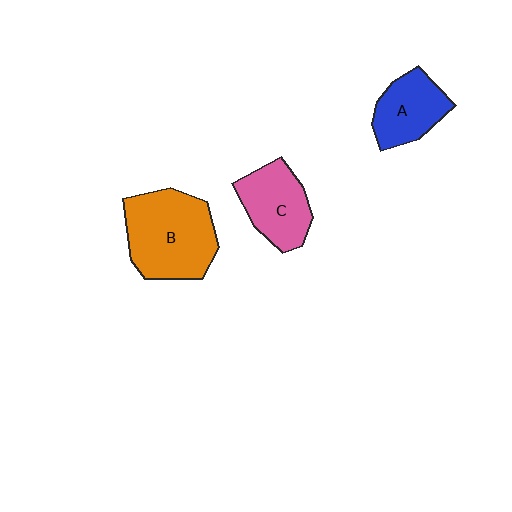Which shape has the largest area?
Shape B (orange).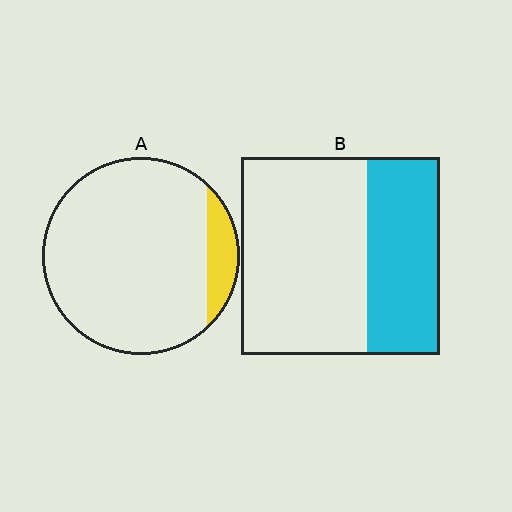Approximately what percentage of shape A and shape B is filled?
A is approximately 10% and B is approximately 35%.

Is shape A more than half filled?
No.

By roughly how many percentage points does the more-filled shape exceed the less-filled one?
By roughly 25 percentage points (B over A).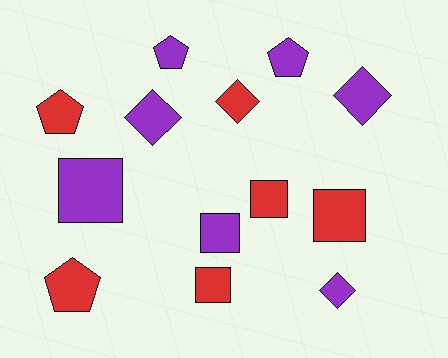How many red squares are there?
There are 3 red squares.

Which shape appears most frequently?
Square, with 5 objects.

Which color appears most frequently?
Purple, with 7 objects.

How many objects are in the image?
There are 13 objects.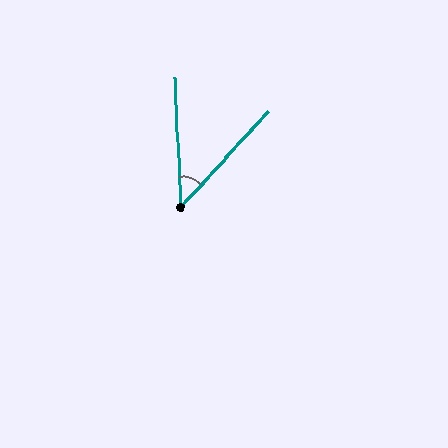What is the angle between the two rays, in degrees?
Approximately 45 degrees.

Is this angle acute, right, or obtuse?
It is acute.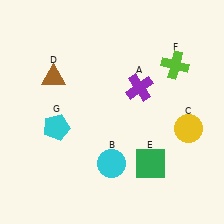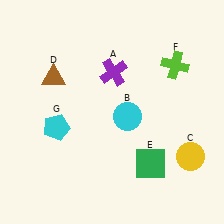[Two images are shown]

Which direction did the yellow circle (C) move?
The yellow circle (C) moved down.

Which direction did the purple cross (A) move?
The purple cross (A) moved left.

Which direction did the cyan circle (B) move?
The cyan circle (B) moved up.